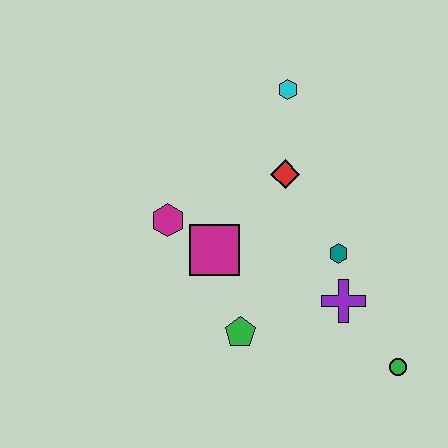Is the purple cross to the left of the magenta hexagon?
No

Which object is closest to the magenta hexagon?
The magenta square is closest to the magenta hexagon.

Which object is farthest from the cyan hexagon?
The green circle is farthest from the cyan hexagon.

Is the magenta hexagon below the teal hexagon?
No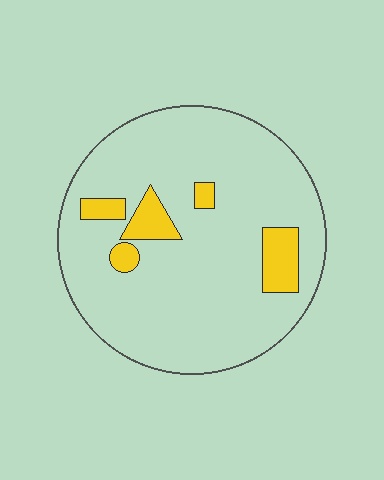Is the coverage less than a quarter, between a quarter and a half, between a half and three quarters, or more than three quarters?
Less than a quarter.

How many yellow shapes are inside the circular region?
5.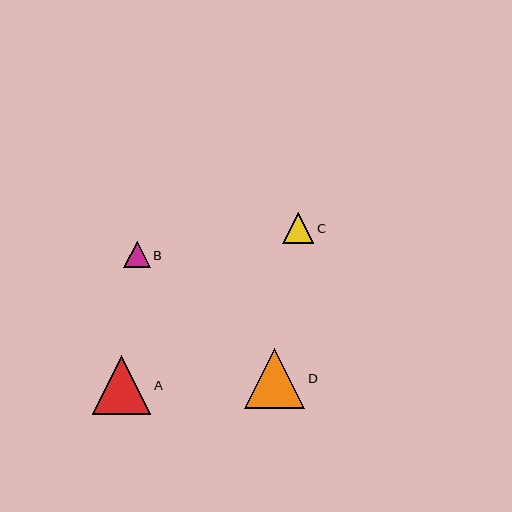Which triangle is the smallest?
Triangle B is the smallest with a size of approximately 26 pixels.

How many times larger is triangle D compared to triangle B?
Triangle D is approximately 2.3 times the size of triangle B.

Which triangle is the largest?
Triangle D is the largest with a size of approximately 60 pixels.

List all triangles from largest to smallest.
From largest to smallest: D, A, C, B.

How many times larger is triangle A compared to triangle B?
Triangle A is approximately 2.2 times the size of triangle B.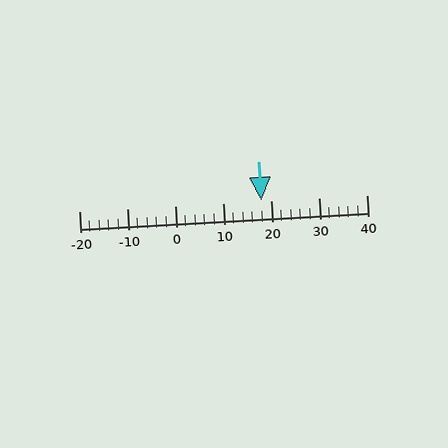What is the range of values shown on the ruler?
The ruler shows values from -20 to 40.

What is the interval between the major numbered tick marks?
The major tick marks are spaced 10 units apart.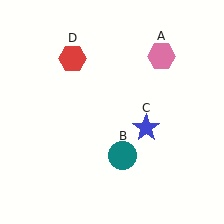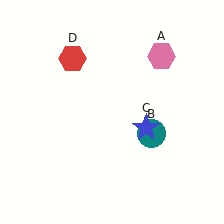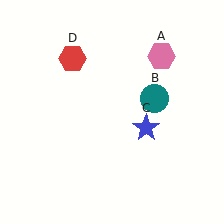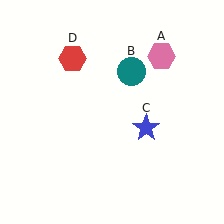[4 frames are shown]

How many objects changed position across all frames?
1 object changed position: teal circle (object B).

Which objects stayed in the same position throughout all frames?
Pink hexagon (object A) and blue star (object C) and red hexagon (object D) remained stationary.